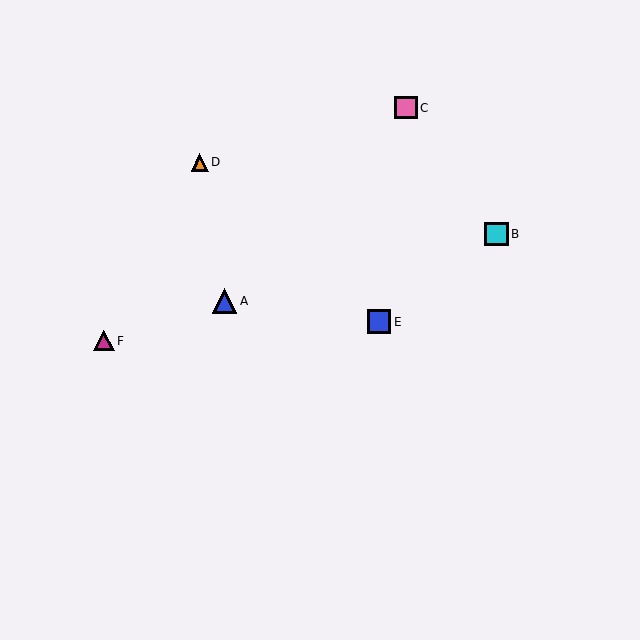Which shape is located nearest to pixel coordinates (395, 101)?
The pink square (labeled C) at (406, 108) is nearest to that location.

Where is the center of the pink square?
The center of the pink square is at (406, 108).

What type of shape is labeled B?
Shape B is a cyan square.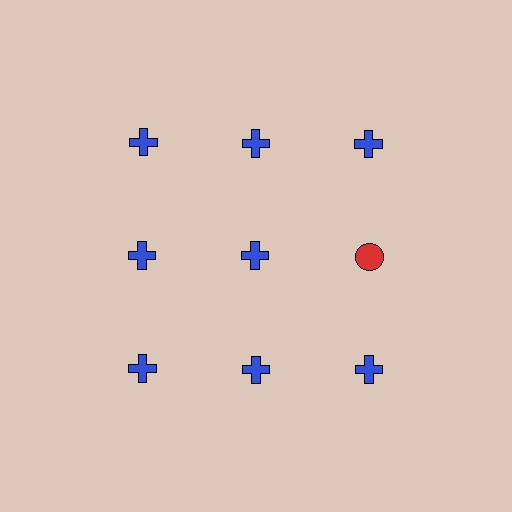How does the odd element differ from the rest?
It differs in both color (red instead of blue) and shape (circle instead of cross).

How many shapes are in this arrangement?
There are 9 shapes arranged in a grid pattern.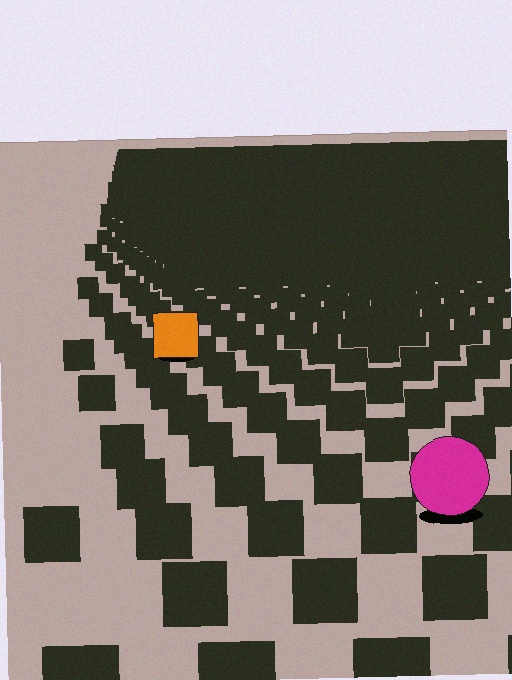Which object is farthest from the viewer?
The orange square is farthest from the viewer. It appears smaller and the ground texture around it is denser.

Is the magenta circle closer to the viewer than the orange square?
Yes. The magenta circle is closer — you can tell from the texture gradient: the ground texture is coarser near it.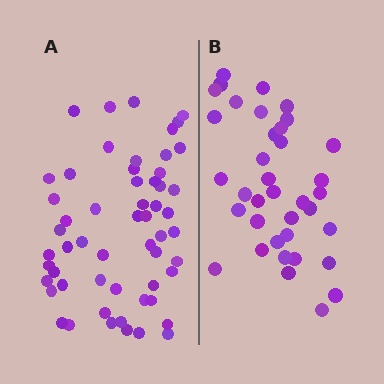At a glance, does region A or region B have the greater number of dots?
Region A (the left region) has more dots.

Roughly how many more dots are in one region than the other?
Region A has approximately 20 more dots than region B.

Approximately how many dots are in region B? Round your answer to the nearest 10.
About 40 dots. (The exact count is 37, which rounds to 40.)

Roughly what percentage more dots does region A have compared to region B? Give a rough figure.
About 50% more.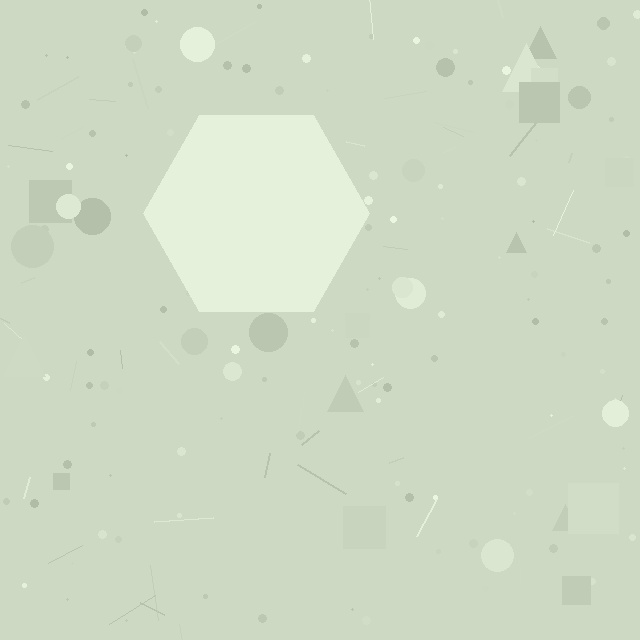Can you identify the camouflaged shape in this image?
The camouflaged shape is a hexagon.